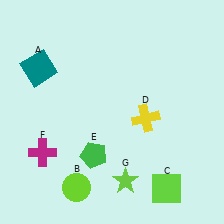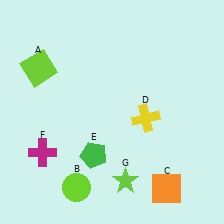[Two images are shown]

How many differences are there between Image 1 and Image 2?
There are 2 differences between the two images.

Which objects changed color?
A changed from teal to lime. C changed from lime to orange.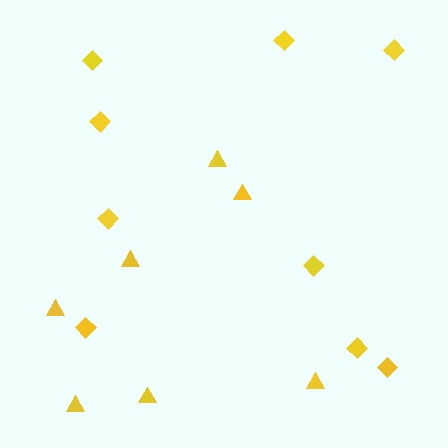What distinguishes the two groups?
There are 2 groups: one group of triangles (7) and one group of diamonds (9).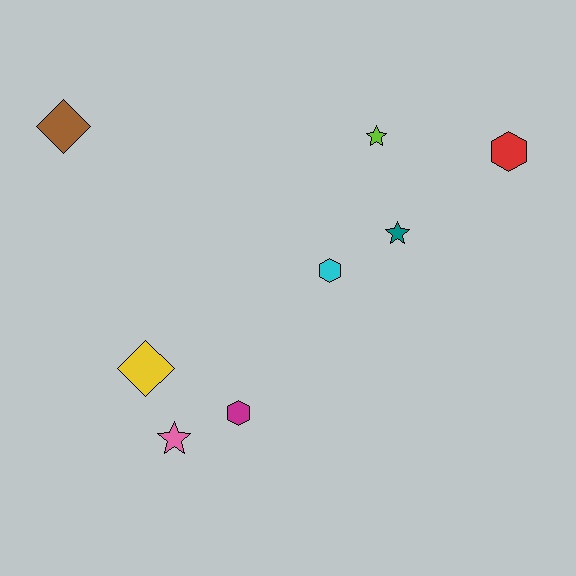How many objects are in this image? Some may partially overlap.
There are 8 objects.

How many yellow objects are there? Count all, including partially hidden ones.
There is 1 yellow object.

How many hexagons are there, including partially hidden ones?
There are 3 hexagons.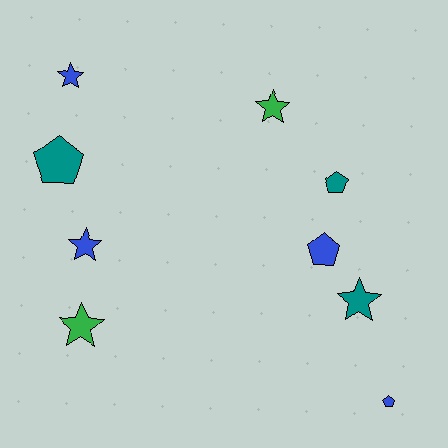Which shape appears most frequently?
Star, with 5 objects.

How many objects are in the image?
There are 9 objects.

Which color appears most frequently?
Blue, with 4 objects.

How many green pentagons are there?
There are no green pentagons.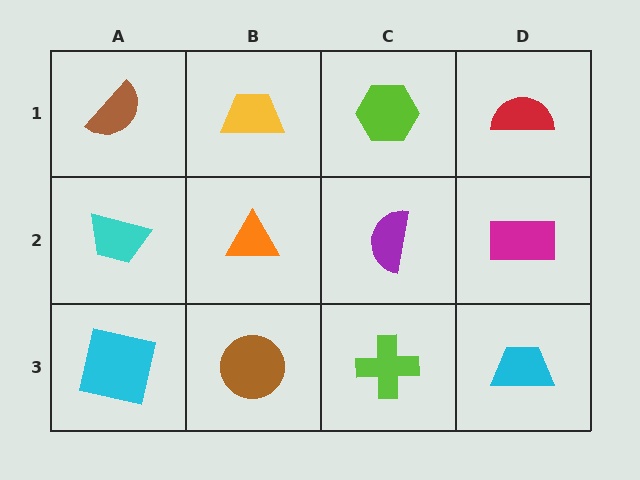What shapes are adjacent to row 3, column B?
An orange triangle (row 2, column B), a cyan square (row 3, column A), a lime cross (row 3, column C).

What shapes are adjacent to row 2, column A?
A brown semicircle (row 1, column A), a cyan square (row 3, column A), an orange triangle (row 2, column B).